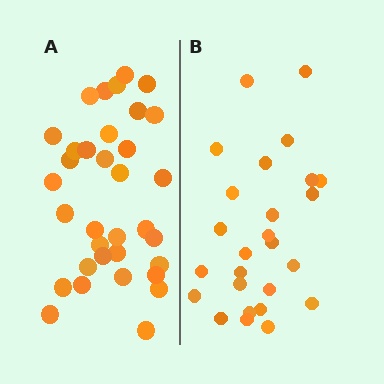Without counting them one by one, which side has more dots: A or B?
Region A (the left region) has more dots.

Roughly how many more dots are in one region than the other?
Region A has roughly 8 or so more dots than region B.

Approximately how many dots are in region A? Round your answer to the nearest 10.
About 30 dots. (The exact count is 34, which rounds to 30.)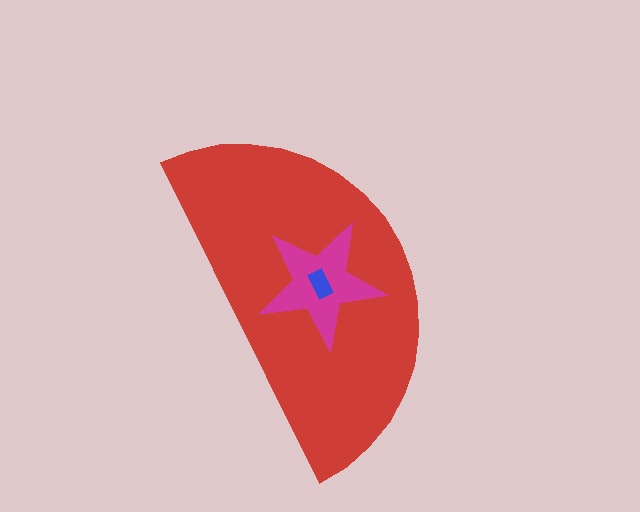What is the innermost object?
The blue rectangle.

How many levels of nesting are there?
3.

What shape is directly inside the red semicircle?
The magenta star.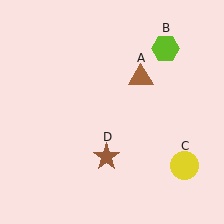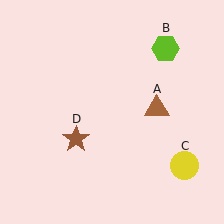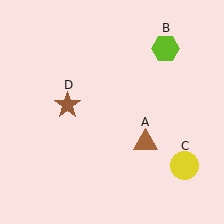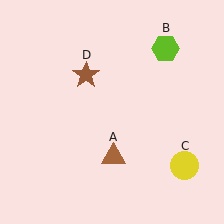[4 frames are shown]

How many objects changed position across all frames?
2 objects changed position: brown triangle (object A), brown star (object D).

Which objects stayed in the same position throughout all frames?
Lime hexagon (object B) and yellow circle (object C) remained stationary.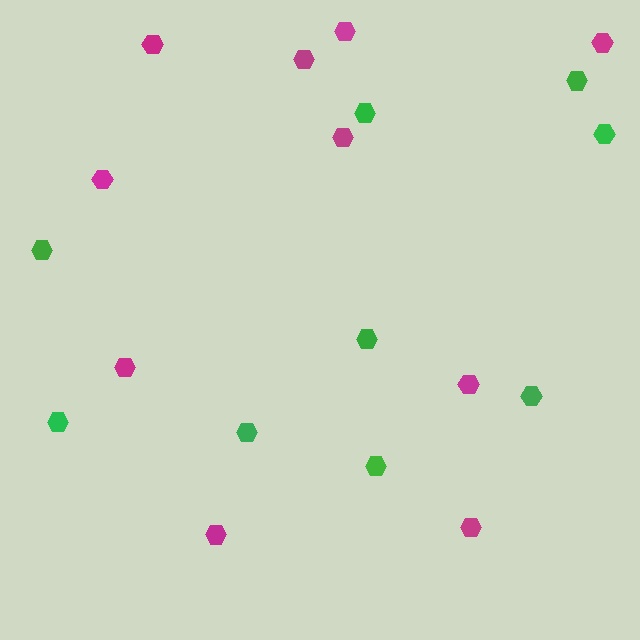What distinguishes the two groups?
There are 2 groups: one group of green hexagons (9) and one group of magenta hexagons (10).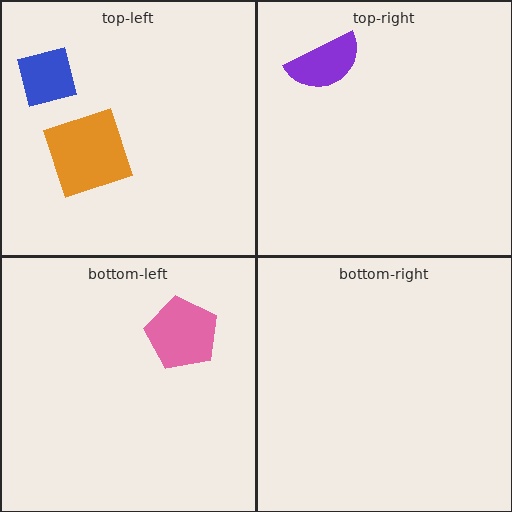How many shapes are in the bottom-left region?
1.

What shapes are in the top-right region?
The purple semicircle.